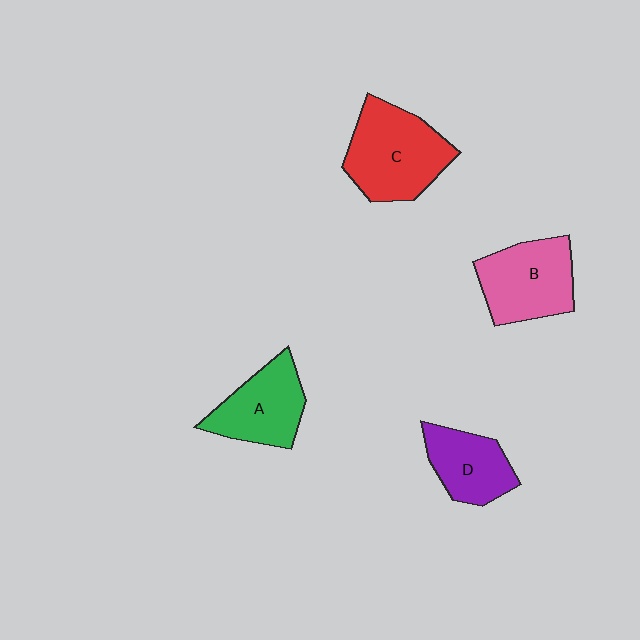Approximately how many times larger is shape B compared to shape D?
Approximately 1.3 times.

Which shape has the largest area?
Shape C (red).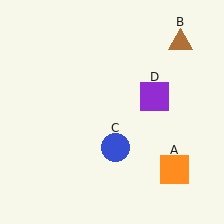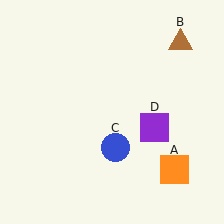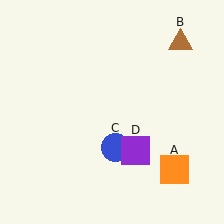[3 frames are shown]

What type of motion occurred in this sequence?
The purple square (object D) rotated clockwise around the center of the scene.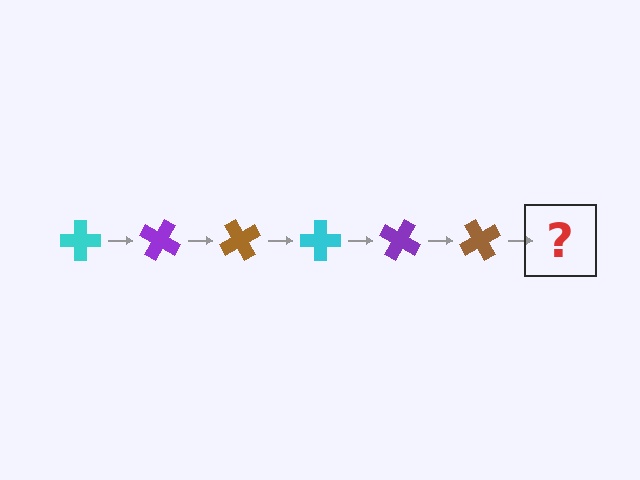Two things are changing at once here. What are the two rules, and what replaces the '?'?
The two rules are that it rotates 30 degrees each step and the color cycles through cyan, purple, and brown. The '?' should be a cyan cross, rotated 180 degrees from the start.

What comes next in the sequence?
The next element should be a cyan cross, rotated 180 degrees from the start.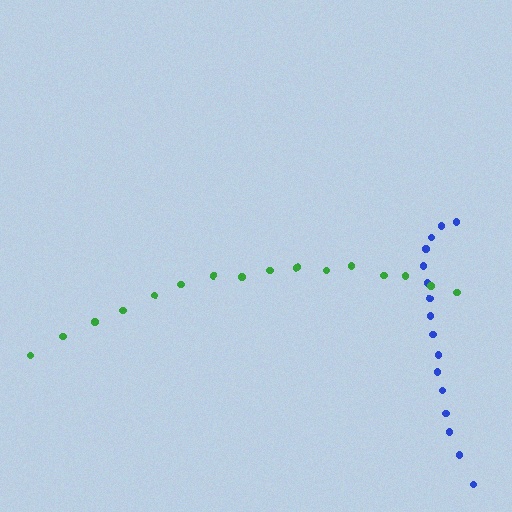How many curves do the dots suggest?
There are 2 distinct paths.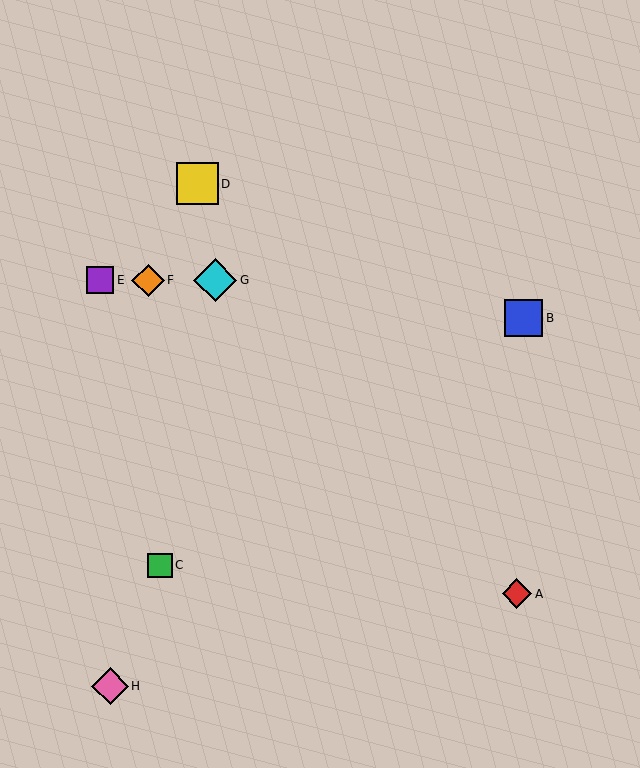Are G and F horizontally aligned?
Yes, both are at y≈280.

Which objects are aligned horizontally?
Objects E, F, G are aligned horizontally.